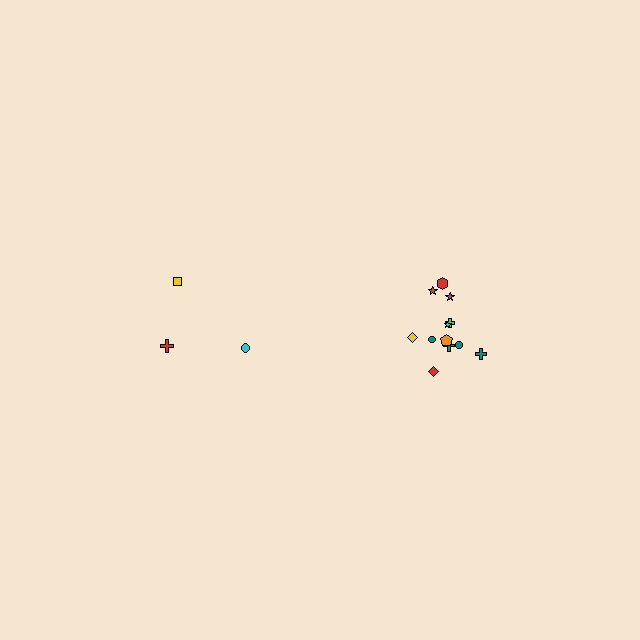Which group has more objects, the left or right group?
The right group.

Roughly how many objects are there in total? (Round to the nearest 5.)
Roughly 15 objects in total.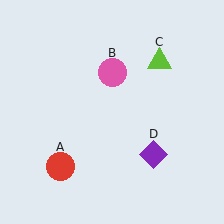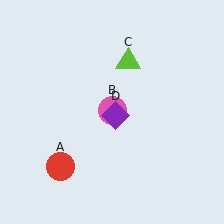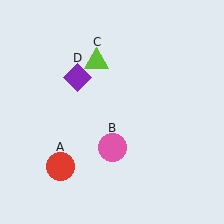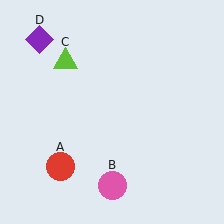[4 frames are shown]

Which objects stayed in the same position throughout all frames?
Red circle (object A) remained stationary.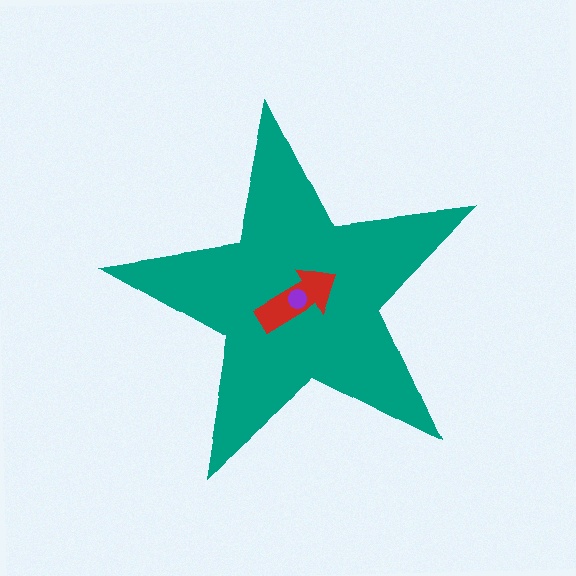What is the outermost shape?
The teal star.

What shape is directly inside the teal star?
The red arrow.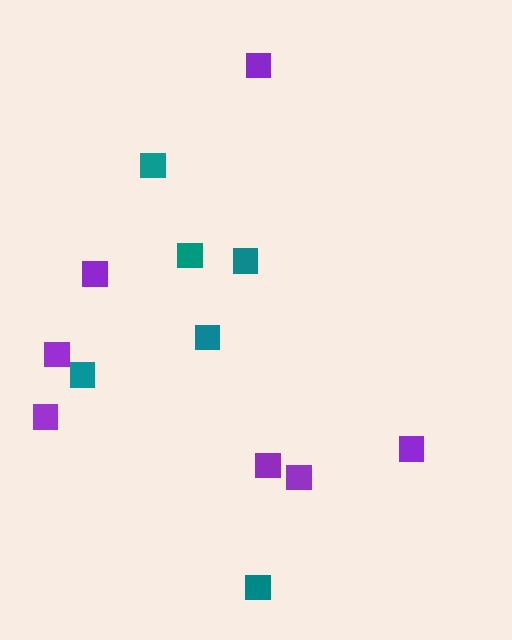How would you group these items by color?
There are 2 groups: one group of purple squares (7) and one group of teal squares (6).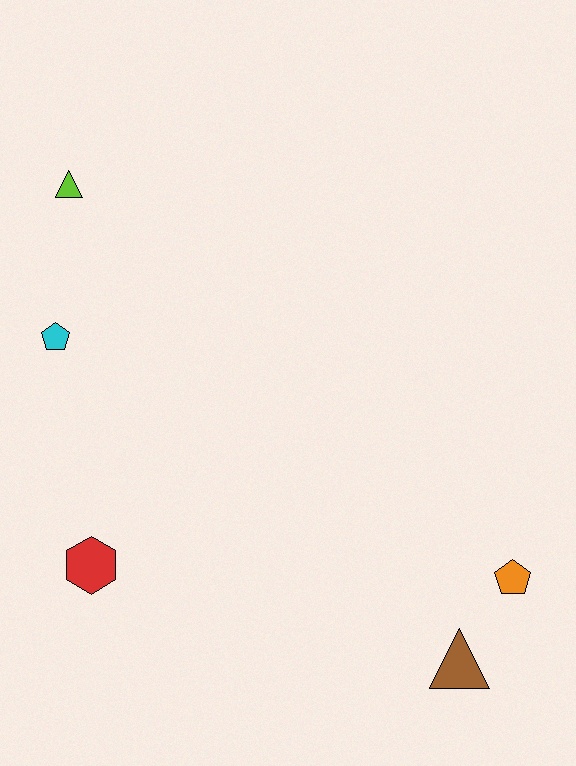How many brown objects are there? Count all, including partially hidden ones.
There is 1 brown object.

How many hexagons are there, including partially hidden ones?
There is 1 hexagon.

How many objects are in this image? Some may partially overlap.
There are 5 objects.